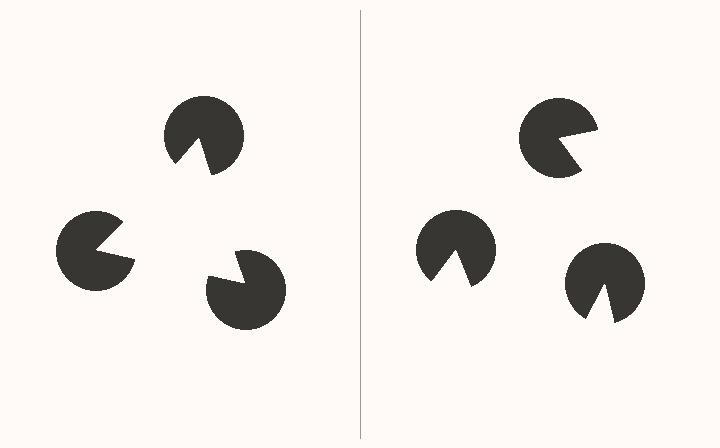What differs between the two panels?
The pac-man discs are positioned identically on both sides; only the wedge orientations differ. On the left they align to a triangle; on the right they are misaligned.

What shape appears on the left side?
An illusory triangle.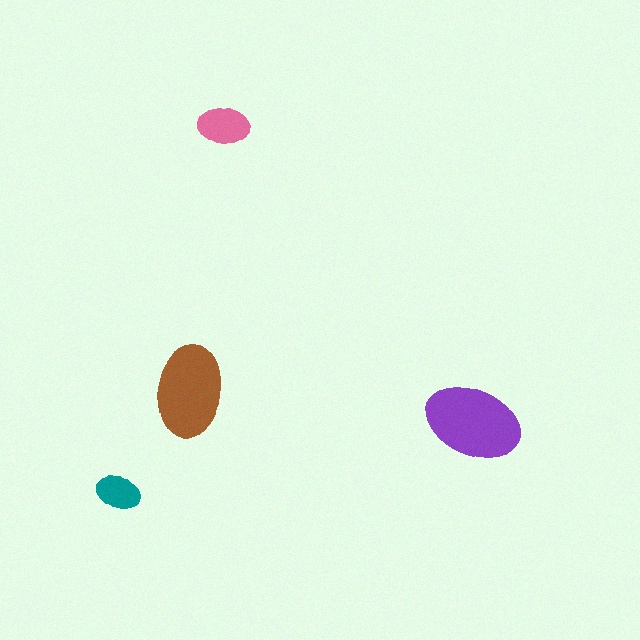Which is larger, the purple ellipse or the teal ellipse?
The purple one.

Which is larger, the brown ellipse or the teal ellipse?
The brown one.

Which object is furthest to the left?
The teal ellipse is leftmost.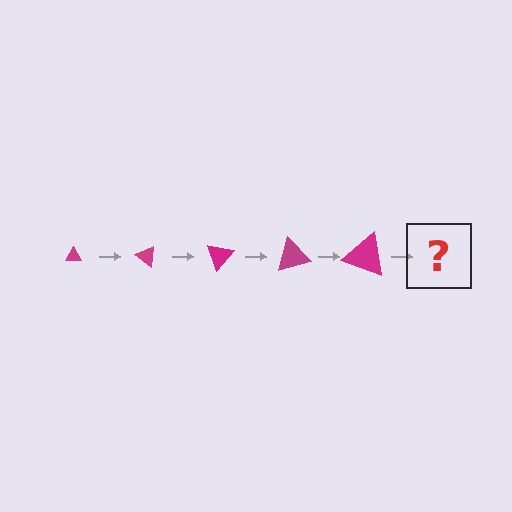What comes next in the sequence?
The next element should be a triangle, larger than the previous one and rotated 175 degrees from the start.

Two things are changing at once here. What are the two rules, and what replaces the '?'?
The two rules are that the triangle grows larger each step and it rotates 35 degrees each step. The '?' should be a triangle, larger than the previous one and rotated 175 degrees from the start.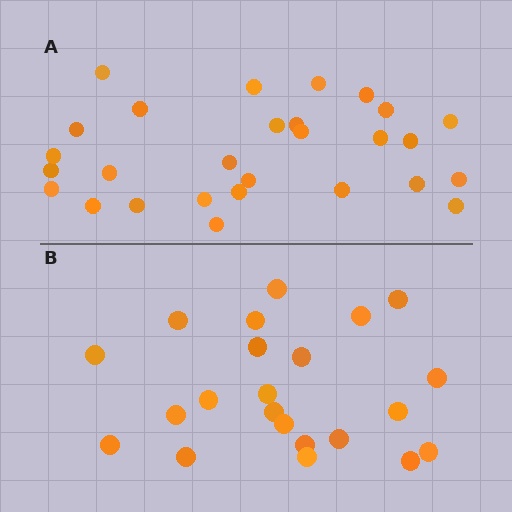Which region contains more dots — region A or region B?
Region A (the top region) has more dots.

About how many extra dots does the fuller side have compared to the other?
Region A has about 6 more dots than region B.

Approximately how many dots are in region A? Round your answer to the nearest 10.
About 30 dots. (The exact count is 28, which rounds to 30.)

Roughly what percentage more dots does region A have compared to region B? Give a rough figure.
About 25% more.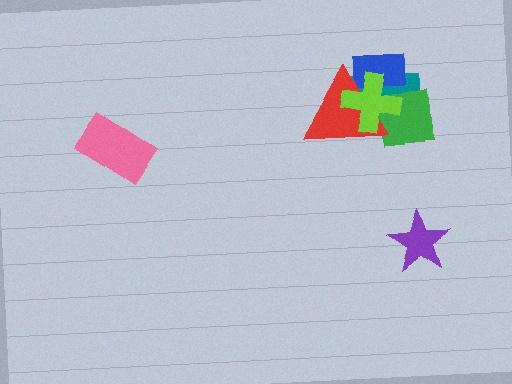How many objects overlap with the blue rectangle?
4 objects overlap with the blue rectangle.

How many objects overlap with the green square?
4 objects overlap with the green square.